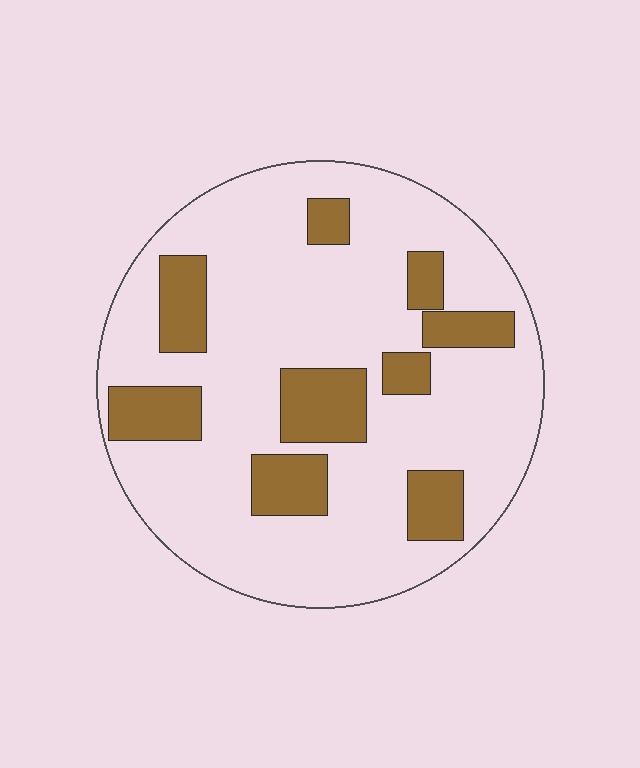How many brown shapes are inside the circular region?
9.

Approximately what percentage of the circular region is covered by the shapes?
Approximately 20%.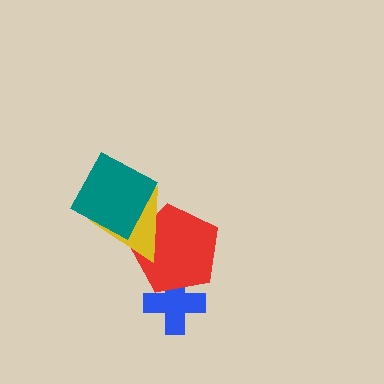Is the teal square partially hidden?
No, no other shape covers it.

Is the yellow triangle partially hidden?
Yes, it is partially covered by another shape.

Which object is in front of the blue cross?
The red pentagon is in front of the blue cross.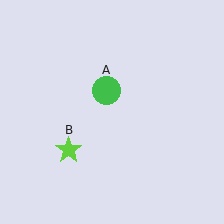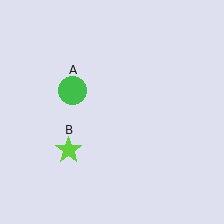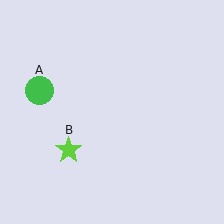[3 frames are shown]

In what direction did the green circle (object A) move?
The green circle (object A) moved left.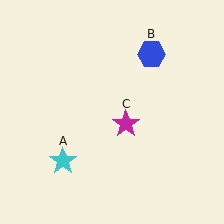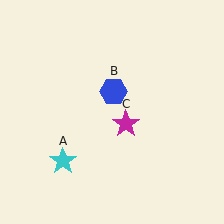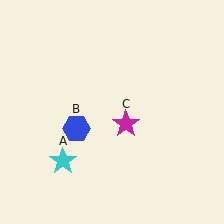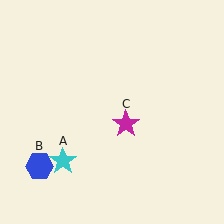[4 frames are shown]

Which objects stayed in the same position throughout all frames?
Cyan star (object A) and magenta star (object C) remained stationary.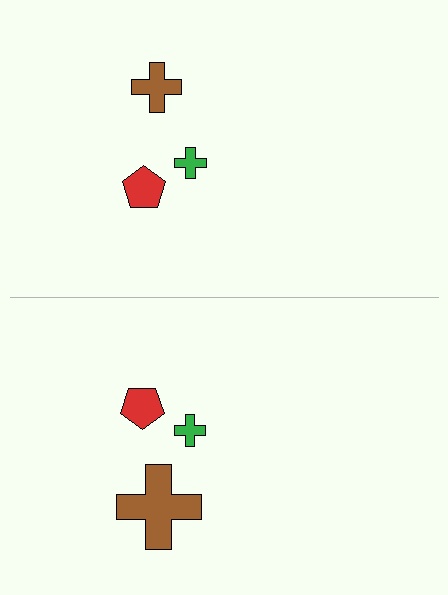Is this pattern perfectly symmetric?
No, the pattern is not perfectly symmetric. The brown cross on the bottom side has a different size than its mirror counterpart.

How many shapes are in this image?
There are 6 shapes in this image.